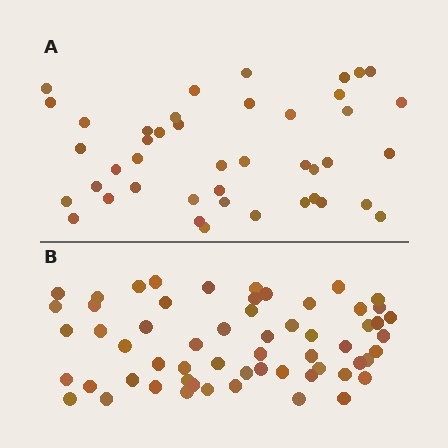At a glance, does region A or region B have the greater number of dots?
Region B (the bottom region) has more dots.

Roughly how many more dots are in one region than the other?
Region B has approximately 15 more dots than region A.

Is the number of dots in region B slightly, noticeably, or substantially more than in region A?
Region B has noticeably more, but not dramatically so. The ratio is roughly 1.4 to 1.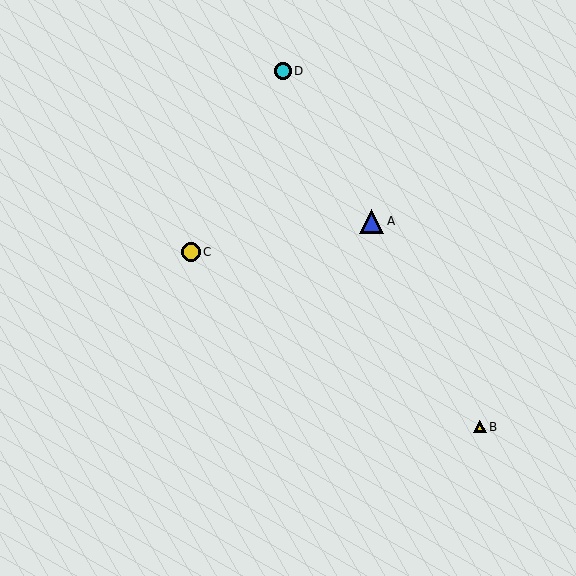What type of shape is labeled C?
Shape C is a yellow circle.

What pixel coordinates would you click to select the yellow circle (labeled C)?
Click at (191, 252) to select the yellow circle C.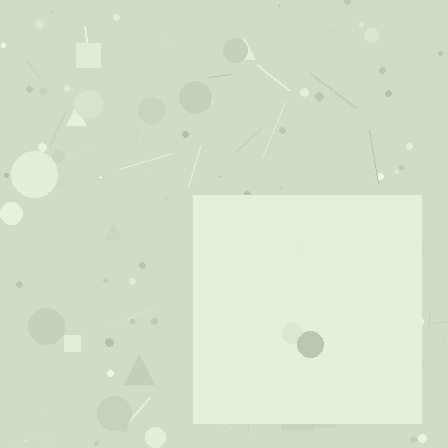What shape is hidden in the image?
A square is hidden in the image.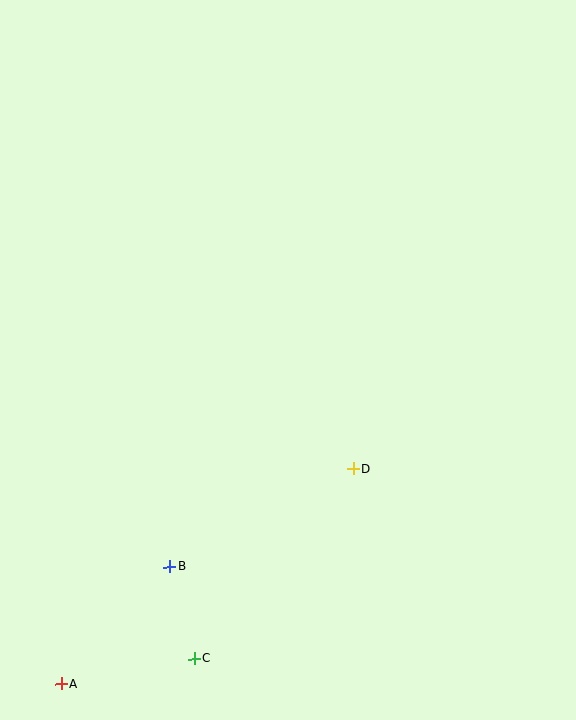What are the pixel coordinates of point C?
Point C is at (194, 659).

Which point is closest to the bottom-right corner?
Point D is closest to the bottom-right corner.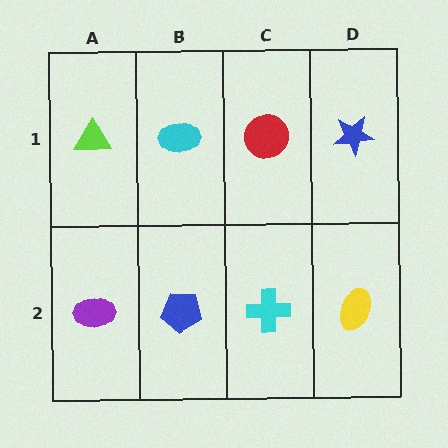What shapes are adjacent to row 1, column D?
A yellow ellipse (row 2, column D), a red circle (row 1, column C).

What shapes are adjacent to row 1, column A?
A purple ellipse (row 2, column A), a cyan ellipse (row 1, column B).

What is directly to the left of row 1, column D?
A red circle.